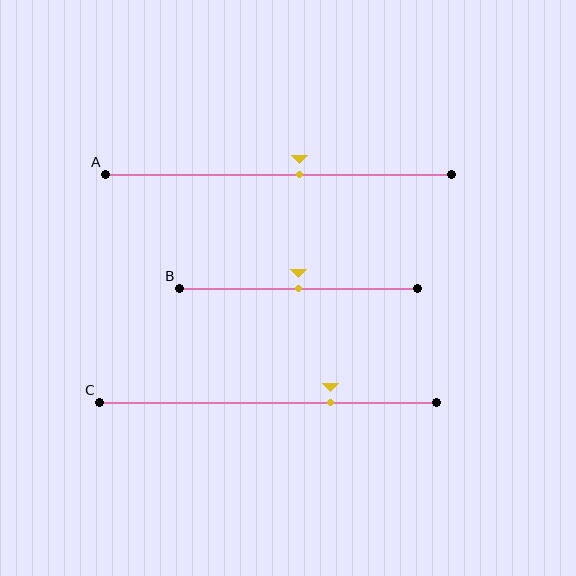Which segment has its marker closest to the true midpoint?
Segment B has its marker closest to the true midpoint.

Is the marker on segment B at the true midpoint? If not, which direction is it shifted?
Yes, the marker on segment B is at the true midpoint.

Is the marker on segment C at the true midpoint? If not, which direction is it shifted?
No, the marker on segment C is shifted to the right by about 19% of the segment length.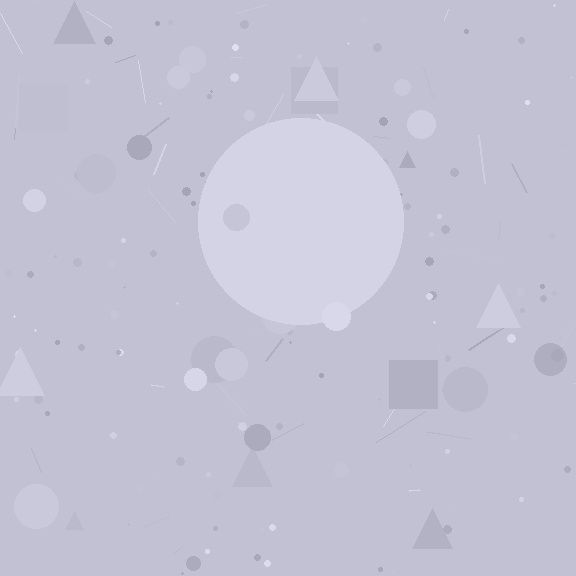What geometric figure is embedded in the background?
A circle is embedded in the background.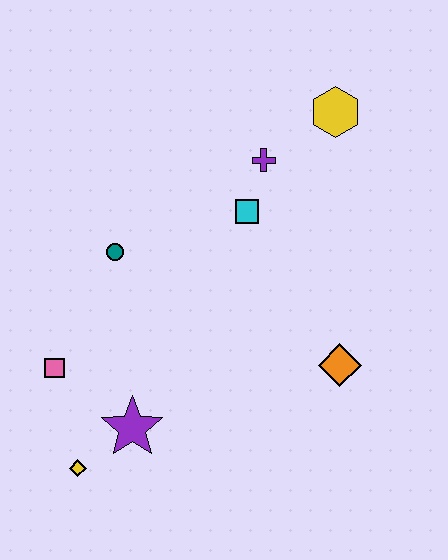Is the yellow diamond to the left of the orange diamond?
Yes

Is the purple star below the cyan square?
Yes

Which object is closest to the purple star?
The yellow diamond is closest to the purple star.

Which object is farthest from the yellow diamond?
The yellow hexagon is farthest from the yellow diamond.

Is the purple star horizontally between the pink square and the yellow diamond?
No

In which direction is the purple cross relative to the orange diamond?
The purple cross is above the orange diamond.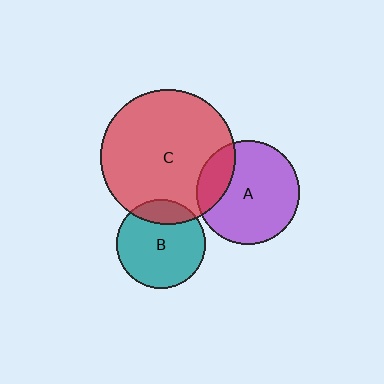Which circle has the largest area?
Circle C (red).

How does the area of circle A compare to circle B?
Approximately 1.4 times.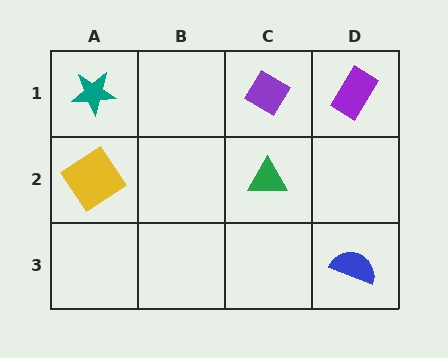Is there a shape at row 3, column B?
No, that cell is empty.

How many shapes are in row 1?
3 shapes.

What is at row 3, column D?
A blue semicircle.